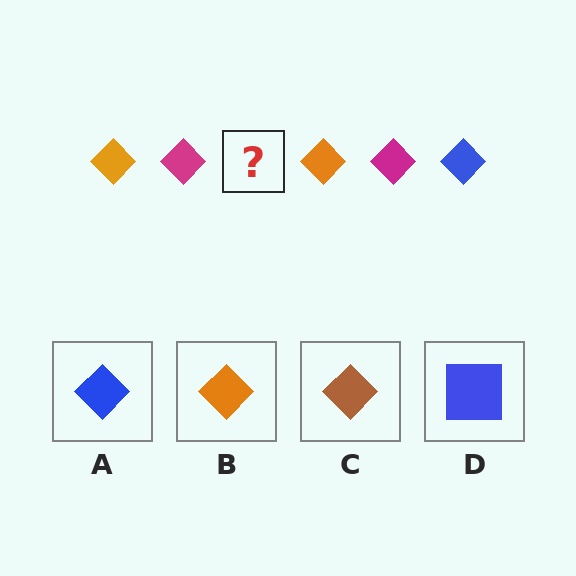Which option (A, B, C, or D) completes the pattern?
A.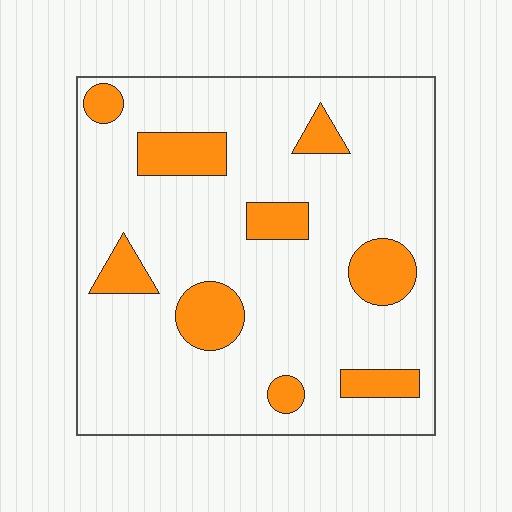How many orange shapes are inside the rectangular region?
9.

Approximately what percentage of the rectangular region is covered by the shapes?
Approximately 15%.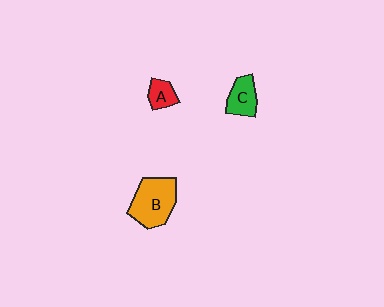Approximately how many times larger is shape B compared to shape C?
Approximately 1.8 times.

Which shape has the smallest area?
Shape A (red).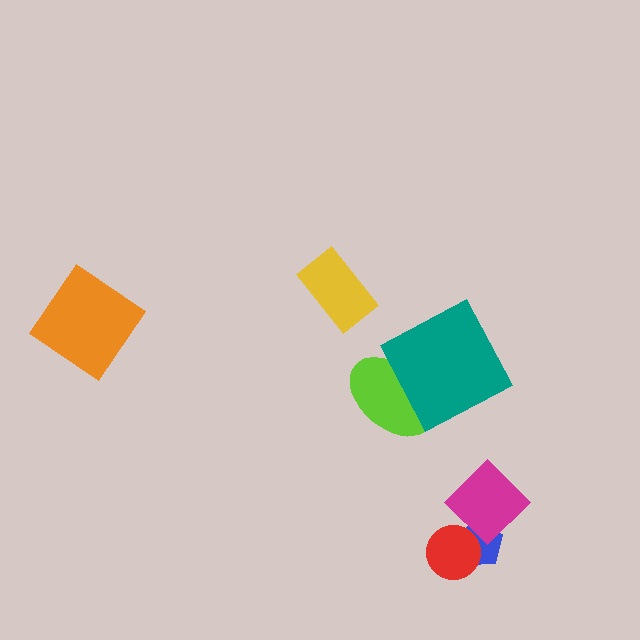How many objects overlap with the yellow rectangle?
0 objects overlap with the yellow rectangle.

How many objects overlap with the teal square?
1 object overlaps with the teal square.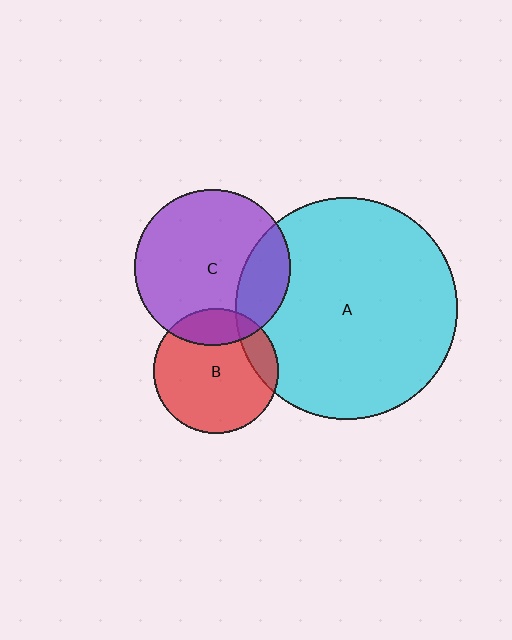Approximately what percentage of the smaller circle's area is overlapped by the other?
Approximately 20%.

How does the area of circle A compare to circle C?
Approximately 2.0 times.